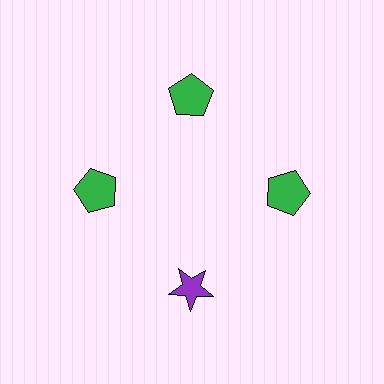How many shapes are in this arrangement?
There are 4 shapes arranged in a ring pattern.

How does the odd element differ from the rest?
It differs in both color (purple instead of green) and shape (star instead of pentagon).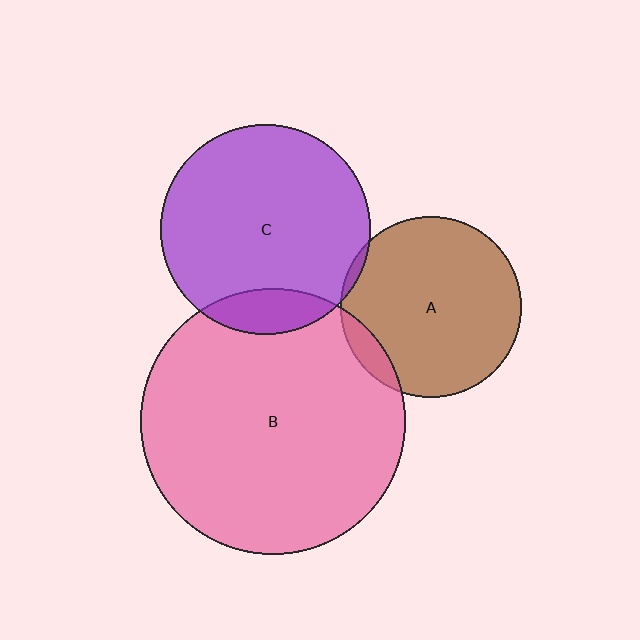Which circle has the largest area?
Circle B (pink).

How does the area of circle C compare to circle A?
Approximately 1.3 times.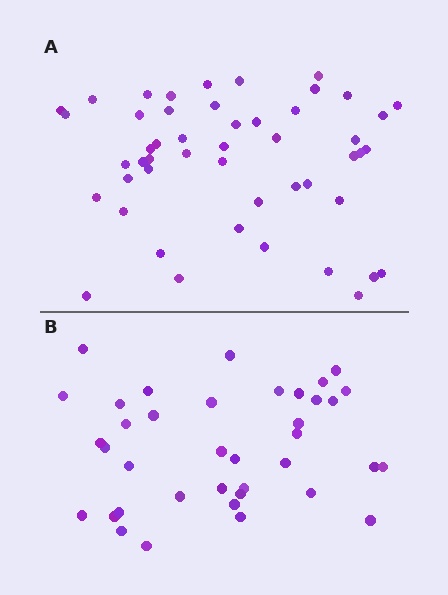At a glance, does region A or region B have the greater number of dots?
Region A (the top region) has more dots.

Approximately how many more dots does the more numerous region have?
Region A has roughly 12 or so more dots than region B.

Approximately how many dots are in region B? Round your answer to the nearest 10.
About 40 dots. (The exact count is 38, which rounds to 40.)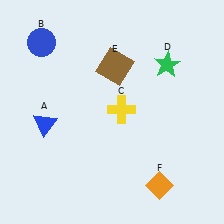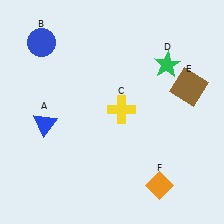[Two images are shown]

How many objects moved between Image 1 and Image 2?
1 object moved between the two images.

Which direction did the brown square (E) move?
The brown square (E) moved right.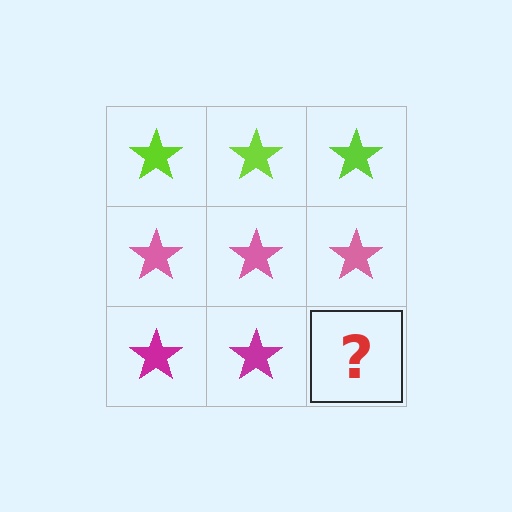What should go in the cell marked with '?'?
The missing cell should contain a magenta star.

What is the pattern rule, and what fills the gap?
The rule is that each row has a consistent color. The gap should be filled with a magenta star.